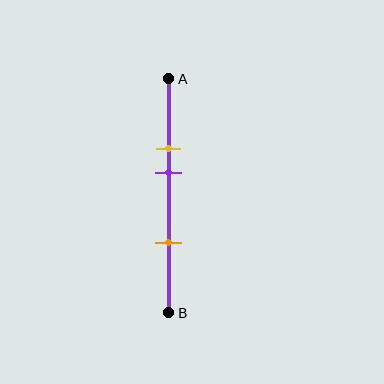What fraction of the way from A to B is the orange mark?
The orange mark is approximately 70% (0.7) of the way from A to B.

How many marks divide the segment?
There are 3 marks dividing the segment.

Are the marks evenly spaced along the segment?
No, the marks are not evenly spaced.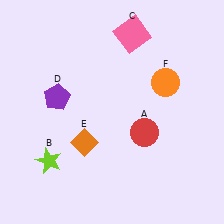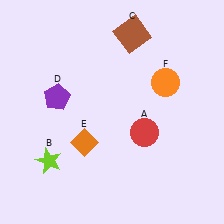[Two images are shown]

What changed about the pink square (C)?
In Image 1, C is pink. In Image 2, it changed to brown.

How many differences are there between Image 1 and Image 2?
There is 1 difference between the two images.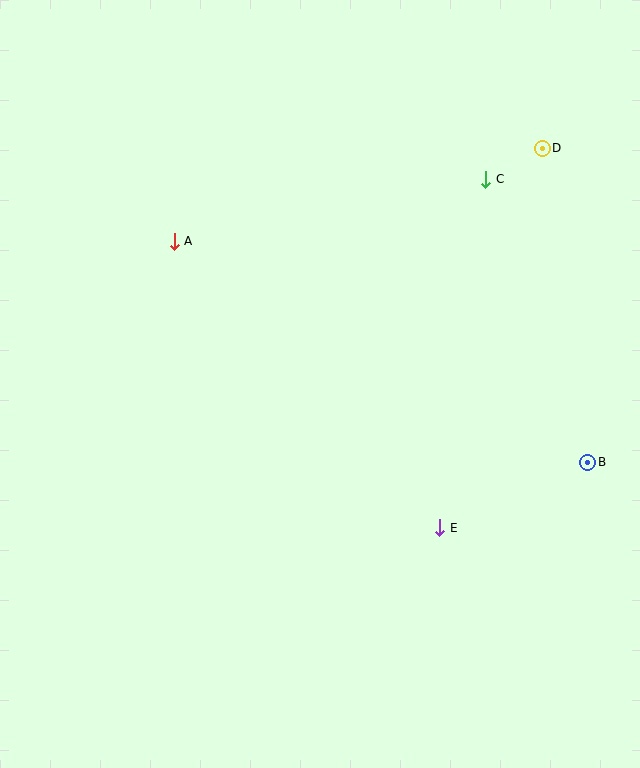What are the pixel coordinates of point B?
Point B is at (588, 462).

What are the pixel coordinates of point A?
Point A is at (174, 241).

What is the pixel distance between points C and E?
The distance between C and E is 352 pixels.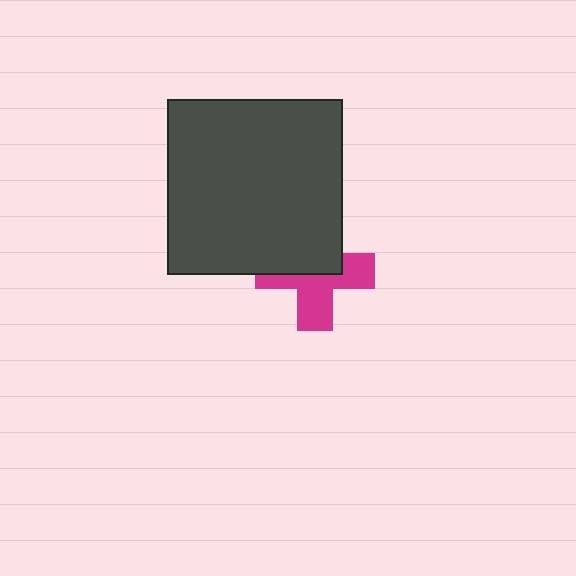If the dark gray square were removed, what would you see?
You would see the complete magenta cross.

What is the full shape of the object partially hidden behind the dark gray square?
The partially hidden object is a magenta cross.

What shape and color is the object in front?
The object in front is a dark gray square.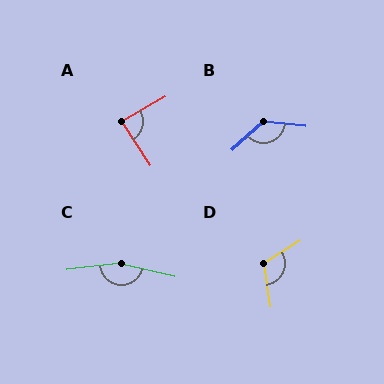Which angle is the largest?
C, at approximately 160 degrees.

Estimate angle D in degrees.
Approximately 113 degrees.